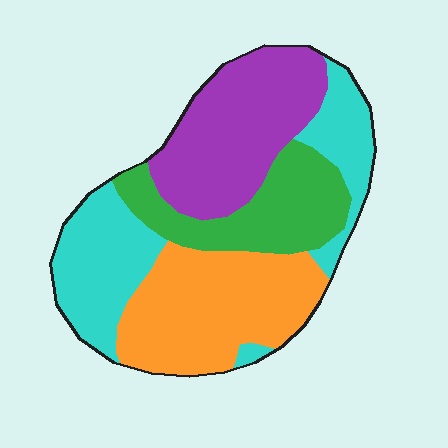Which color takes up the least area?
Green, at roughly 20%.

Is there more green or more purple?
Purple.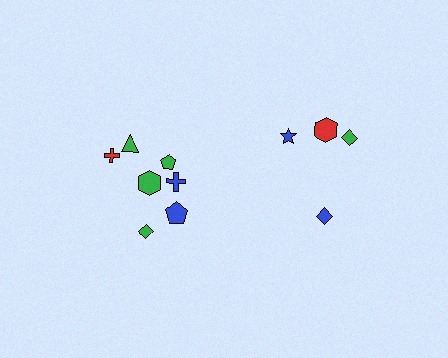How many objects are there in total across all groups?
There are 11 objects.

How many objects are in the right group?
There are 4 objects.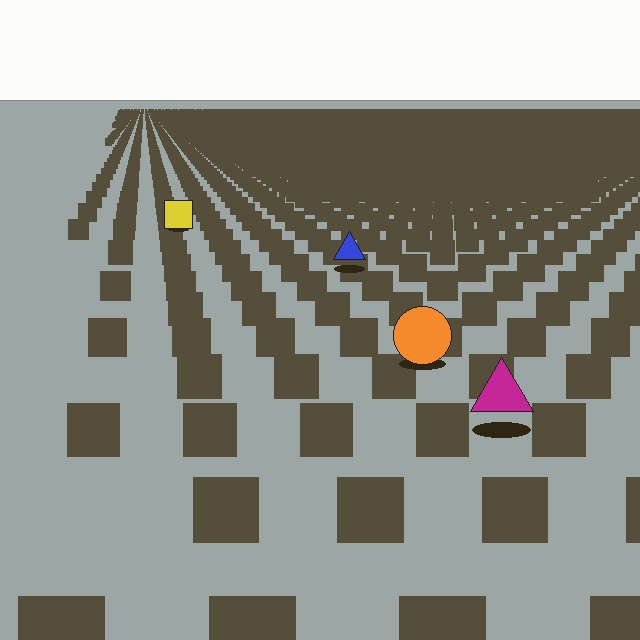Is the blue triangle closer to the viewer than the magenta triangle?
No. The magenta triangle is closer — you can tell from the texture gradient: the ground texture is coarser near it.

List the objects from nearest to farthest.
From nearest to farthest: the magenta triangle, the orange circle, the blue triangle, the yellow square.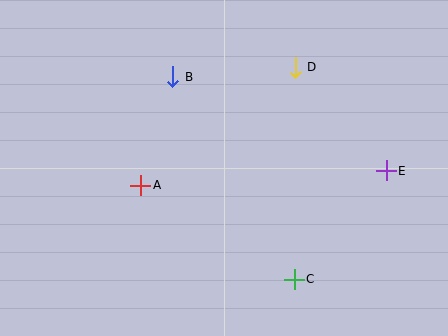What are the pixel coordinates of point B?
Point B is at (173, 77).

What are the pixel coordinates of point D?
Point D is at (295, 67).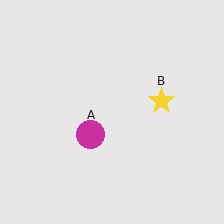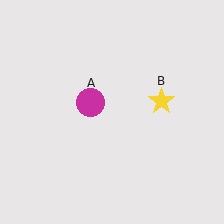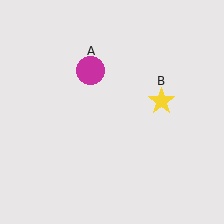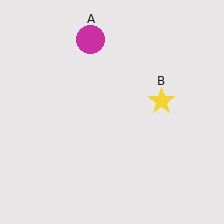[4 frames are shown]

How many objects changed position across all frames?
1 object changed position: magenta circle (object A).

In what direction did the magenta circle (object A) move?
The magenta circle (object A) moved up.